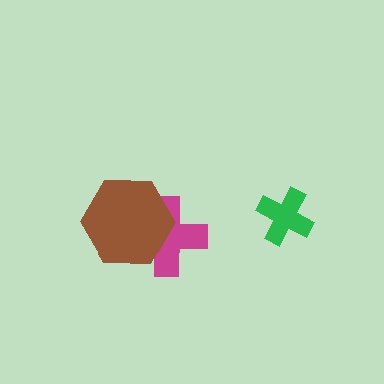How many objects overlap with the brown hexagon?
1 object overlaps with the brown hexagon.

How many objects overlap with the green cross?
0 objects overlap with the green cross.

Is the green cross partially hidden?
No, no other shape covers it.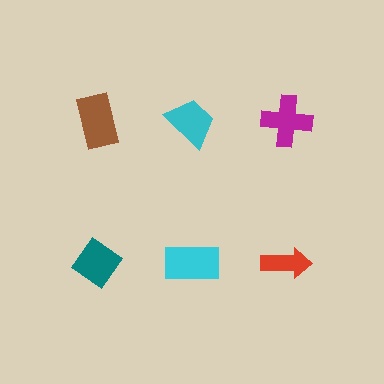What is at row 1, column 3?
A magenta cross.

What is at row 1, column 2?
A cyan trapezoid.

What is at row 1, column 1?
A brown rectangle.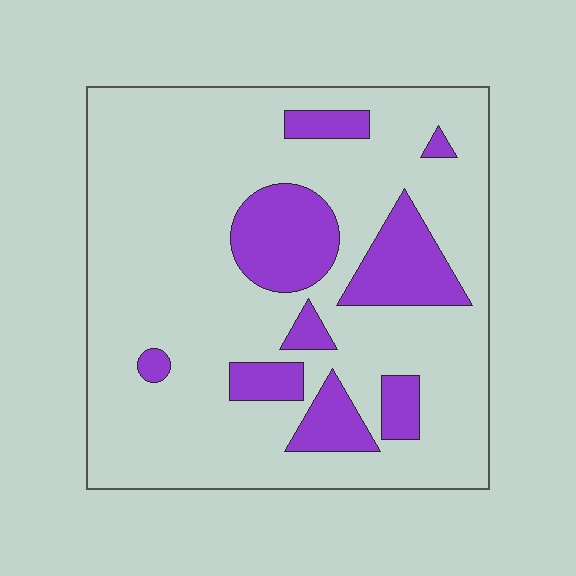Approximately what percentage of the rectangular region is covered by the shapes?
Approximately 20%.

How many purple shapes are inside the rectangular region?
9.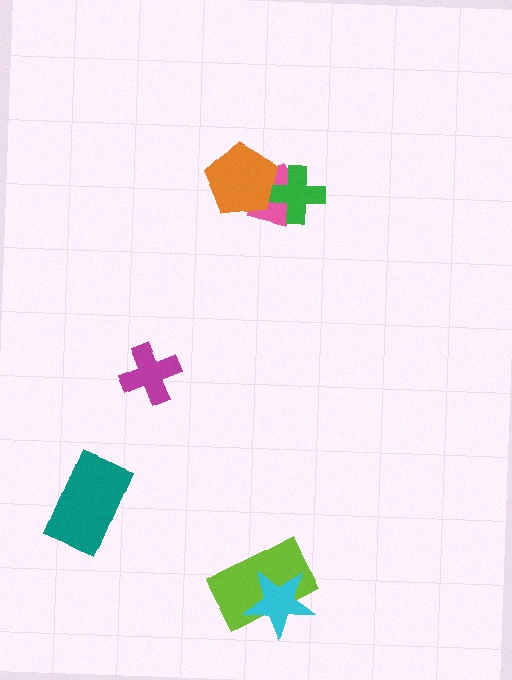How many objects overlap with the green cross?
2 objects overlap with the green cross.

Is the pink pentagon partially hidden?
Yes, it is partially covered by another shape.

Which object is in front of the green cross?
The orange pentagon is in front of the green cross.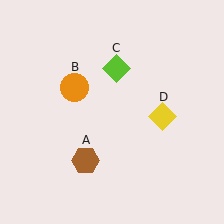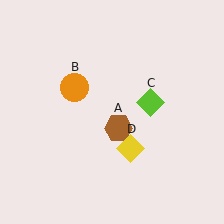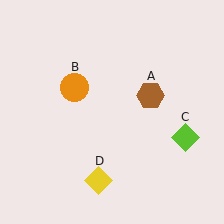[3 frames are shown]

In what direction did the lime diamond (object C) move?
The lime diamond (object C) moved down and to the right.